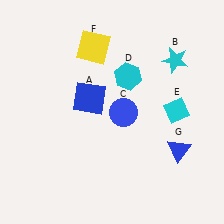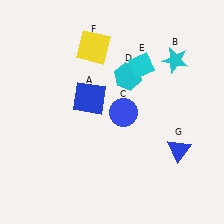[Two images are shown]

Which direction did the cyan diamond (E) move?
The cyan diamond (E) moved up.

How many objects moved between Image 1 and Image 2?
1 object moved between the two images.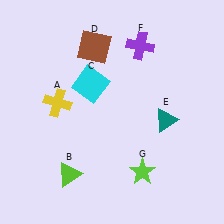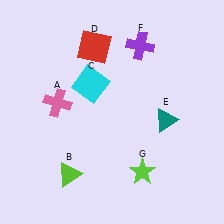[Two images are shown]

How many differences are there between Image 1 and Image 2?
There are 2 differences between the two images.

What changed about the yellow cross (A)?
In Image 1, A is yellow. In Image 2, it changed to pink.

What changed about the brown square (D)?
In Image 1, D is brown. In Image 2, it changed to red.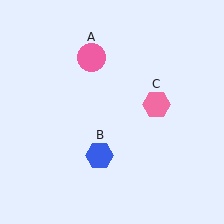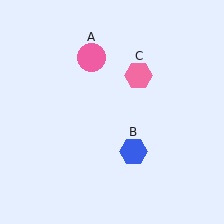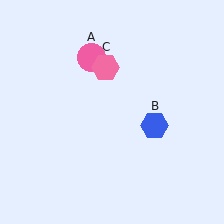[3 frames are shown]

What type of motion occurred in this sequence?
The blue hexagon (object B), pink hexagon (object C) rotated counterclockwise around the center of the scene.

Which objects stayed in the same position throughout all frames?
Pink circle (object A) remained stationary.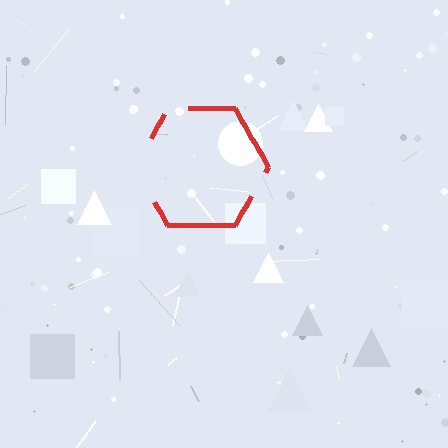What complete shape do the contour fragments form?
The contour fragments form a hexagon.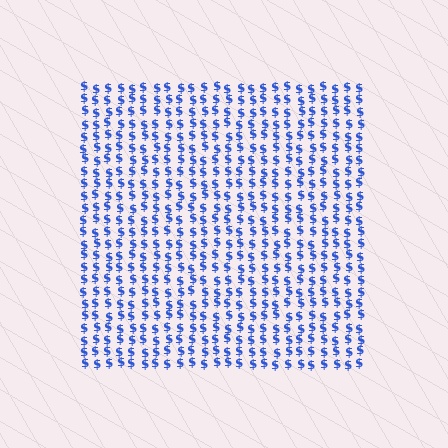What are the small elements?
The small elements are dollar signs.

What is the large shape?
The large shape is a square.